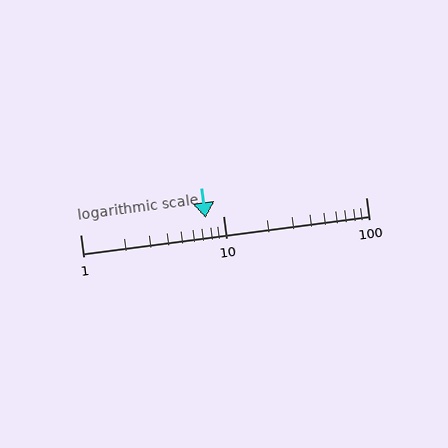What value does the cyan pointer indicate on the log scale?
The pointer indicates approximately 7.5.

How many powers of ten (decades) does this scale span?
The scale spans 2 decades, from 1 to 100.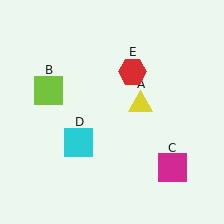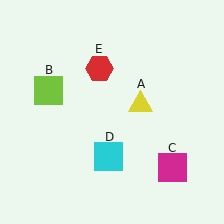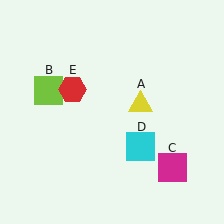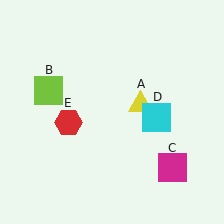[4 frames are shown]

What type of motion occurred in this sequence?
The cyan square (object D), red hexagon (object E) rotated counterclockwise around the center of the scene.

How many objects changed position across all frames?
2 objects changed position: cyan square (object D), red hexagon (object E).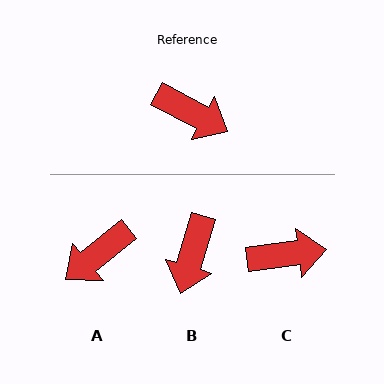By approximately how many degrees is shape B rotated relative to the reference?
Approximately 78 degrees clockwise.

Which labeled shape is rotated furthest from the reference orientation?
A, about 113 degrees away.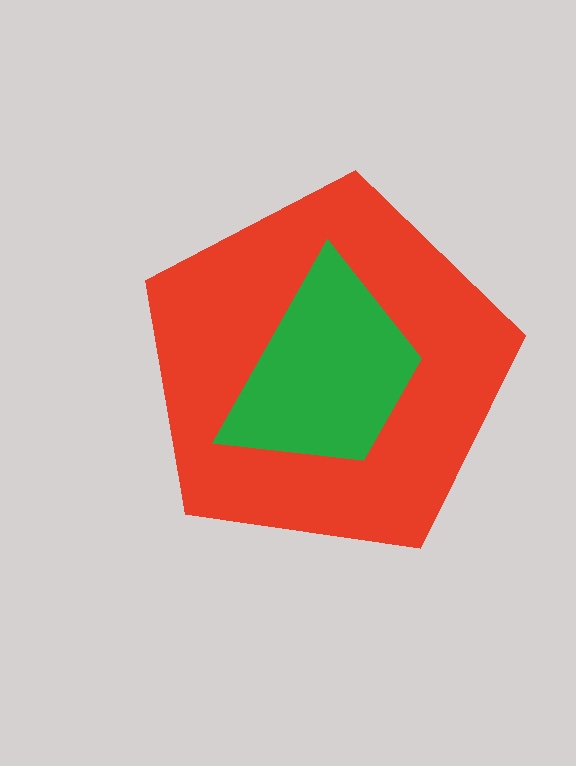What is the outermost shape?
The red pentagon.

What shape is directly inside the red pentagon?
The green trapezoid.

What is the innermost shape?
The green trapezoid.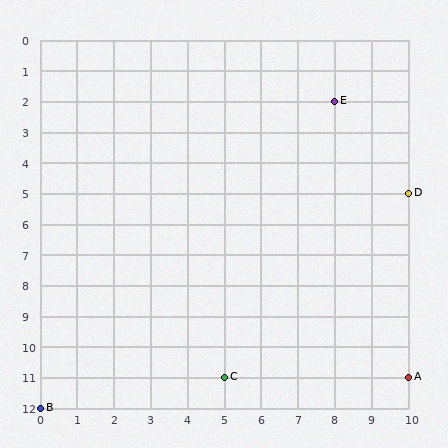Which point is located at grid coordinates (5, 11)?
Point C is at (5, 11).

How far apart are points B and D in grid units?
Points B and D are 10 columns and 7 rows apart (about 12.2 grid units diagonally).